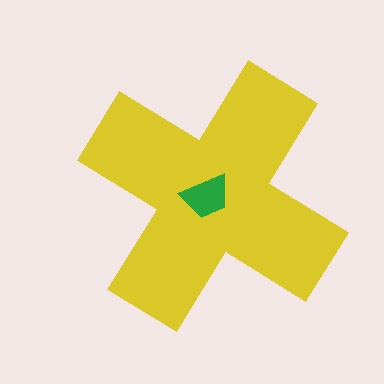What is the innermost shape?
The green trapezoid.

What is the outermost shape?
The yellow cross.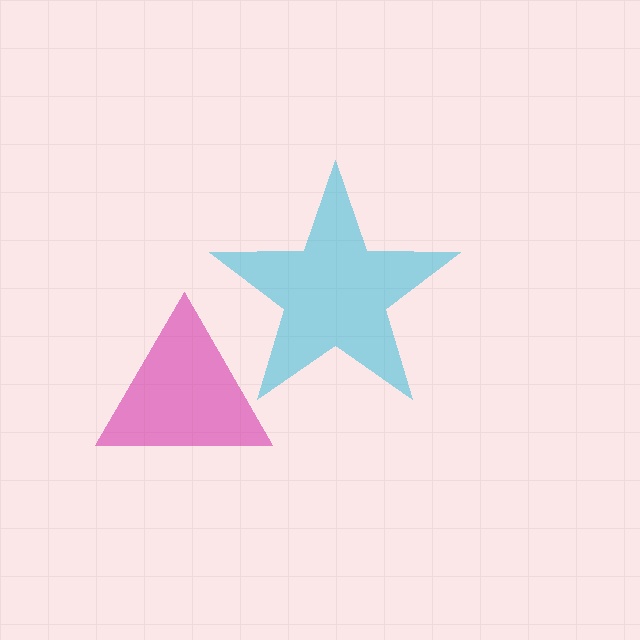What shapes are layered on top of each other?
The layered shapes are: a cyan star, a magenta triangle.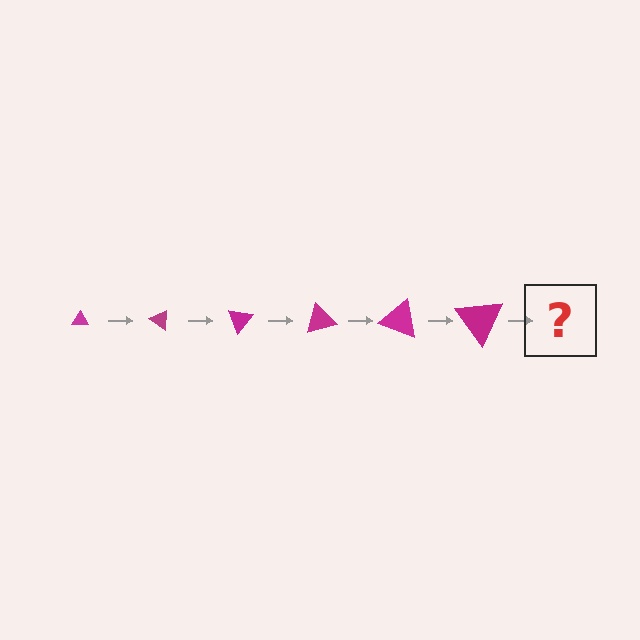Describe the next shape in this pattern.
It should be a triangle, larger than the previous one and rotated 210 degrees from the start.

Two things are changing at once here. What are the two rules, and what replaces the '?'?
The two rules are that the triangle grows larger each step and it rotates 35 degrees each step. The '?' should be a triangle, larger than the previous one and rotated 210 degrees from the start.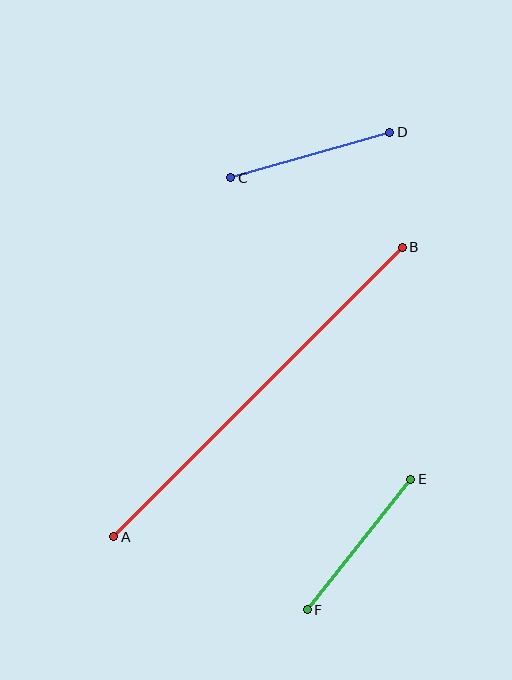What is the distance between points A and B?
The distance is approximately 409 pixels.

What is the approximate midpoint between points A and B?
The midpoint is at approximately (258, 392) pixels.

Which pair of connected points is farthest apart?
Points A and B are farthest apart.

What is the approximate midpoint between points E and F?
The midpoint is at approximately (359, 544) pixels.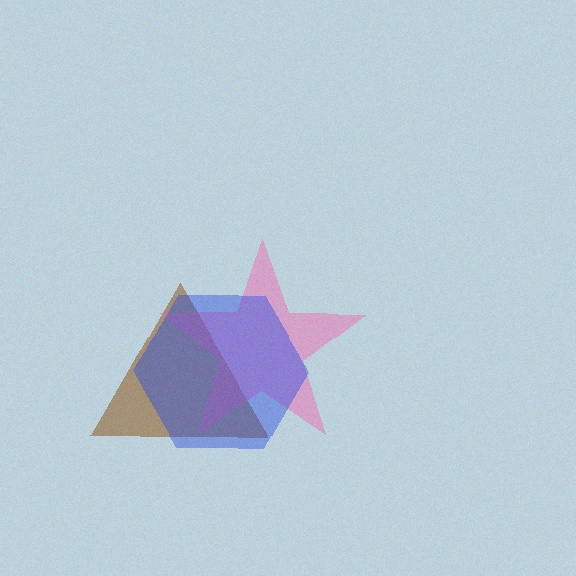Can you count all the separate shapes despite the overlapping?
Yes, there are 3 separate shapes.